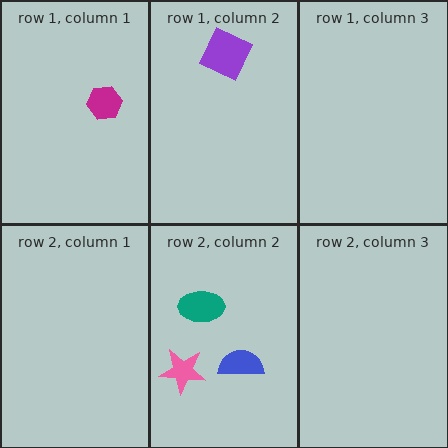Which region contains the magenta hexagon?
The row 1, column 1 region.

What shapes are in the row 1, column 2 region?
The purple square.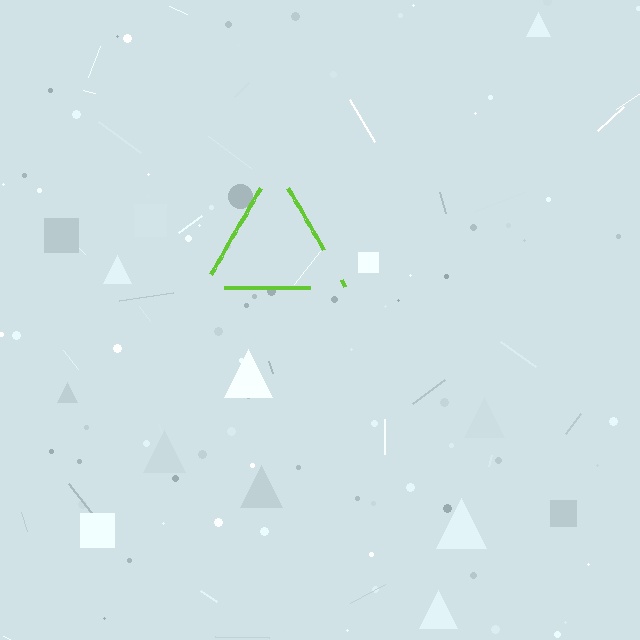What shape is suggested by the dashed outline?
The dashed outline suggests a triangle.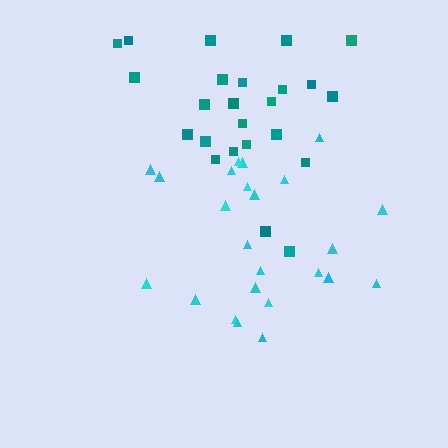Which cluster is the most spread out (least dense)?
Teal.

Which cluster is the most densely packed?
Cyan.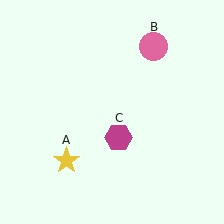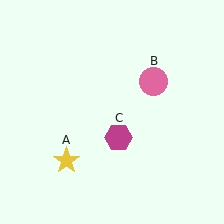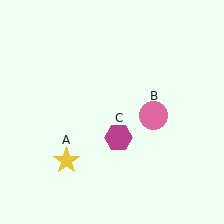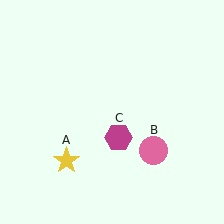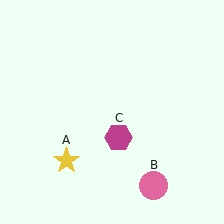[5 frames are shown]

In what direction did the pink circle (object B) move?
The pink circle (object B) moved down.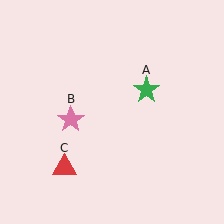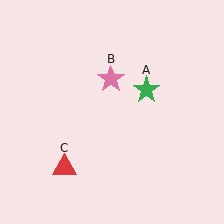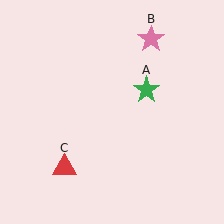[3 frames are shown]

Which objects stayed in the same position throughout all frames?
Green star (object A) and red triangle (object C) remained stationary.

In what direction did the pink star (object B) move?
The pink star (object B) moved up and to the right.